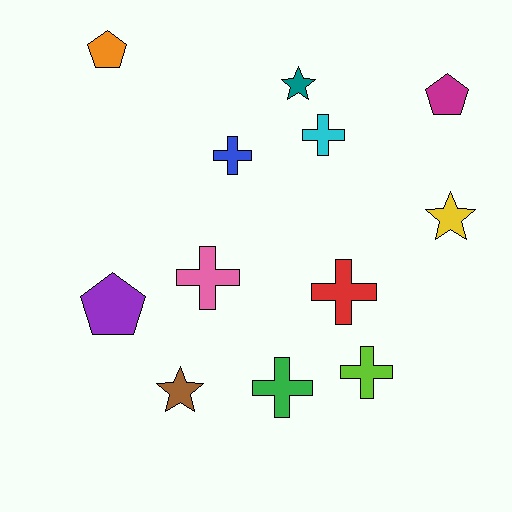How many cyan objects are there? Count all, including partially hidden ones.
There is 1 cyan object.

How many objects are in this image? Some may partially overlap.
There are 12 objects.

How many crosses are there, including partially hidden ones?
There are 6 crosses.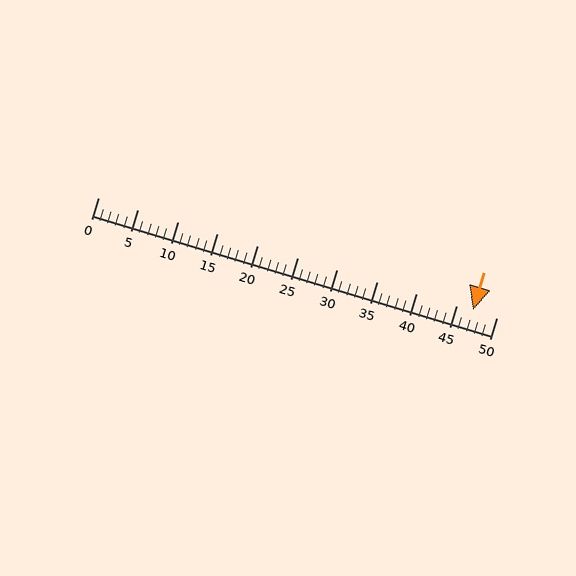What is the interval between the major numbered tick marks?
The major tick marks are spaced 5 units apart.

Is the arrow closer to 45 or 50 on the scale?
The arrow is closer to 45.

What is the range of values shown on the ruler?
The ruler shows values from 0 to 50.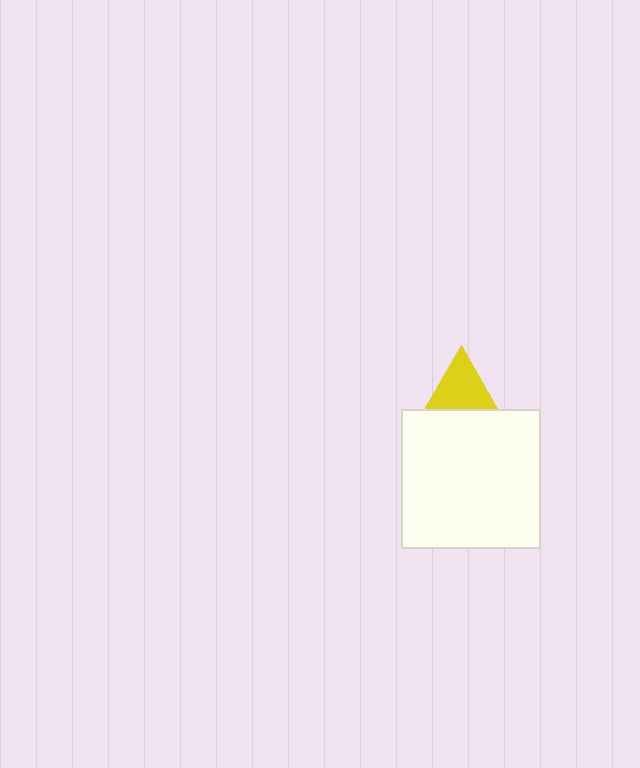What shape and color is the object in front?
The object in front is a white square.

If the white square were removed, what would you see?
You would see the complete yellow triangle.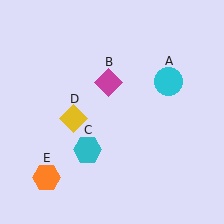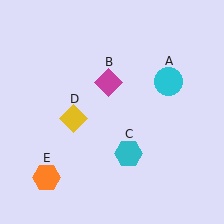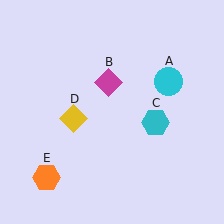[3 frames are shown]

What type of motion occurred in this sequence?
The cyan hexagon (object C) rotated counterclockwise around the center of the scene.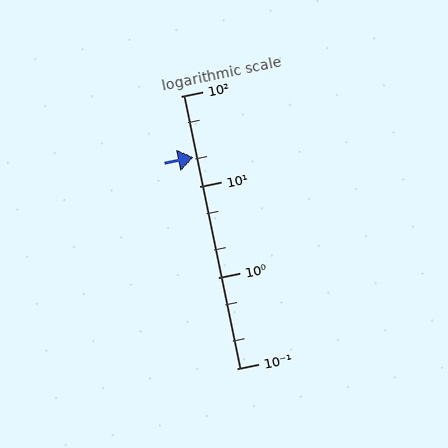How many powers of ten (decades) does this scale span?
The scale spans 3 decades, from 0.1 to 100.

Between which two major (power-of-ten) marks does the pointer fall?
The pointer is between 10 and 100.